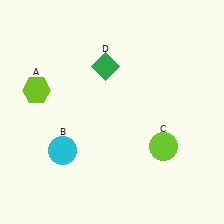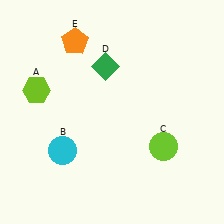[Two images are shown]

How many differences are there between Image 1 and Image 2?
There is 1 difference between the two images.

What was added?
An orange pentagon (E) was added in Image 2.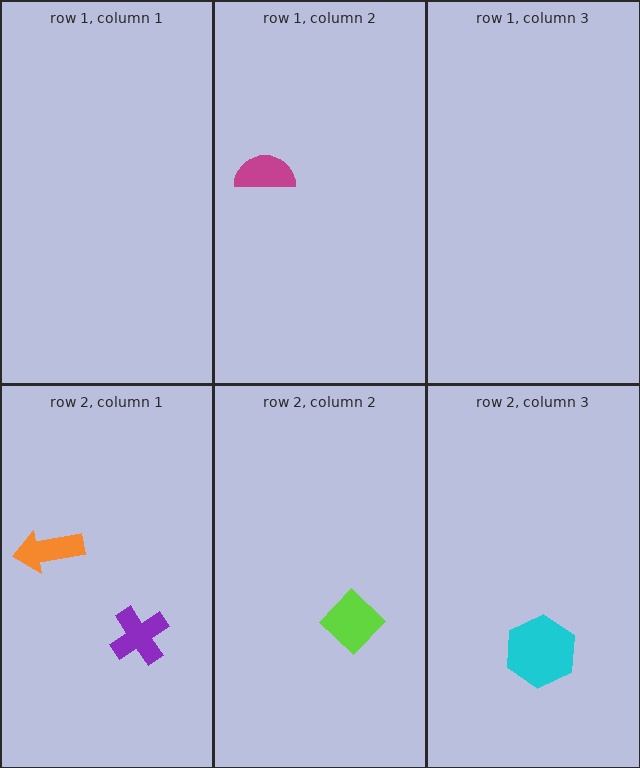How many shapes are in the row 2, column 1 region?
2.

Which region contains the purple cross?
The row 2, column 1 region.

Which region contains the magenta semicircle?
The row 1, column 2 region.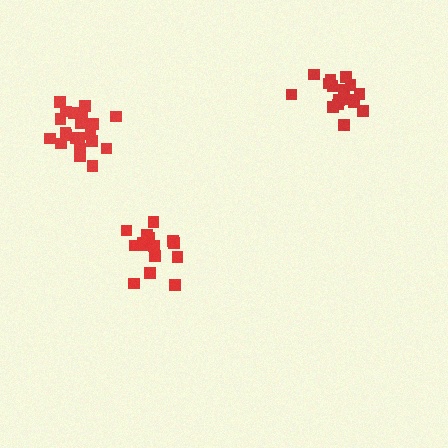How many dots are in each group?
Group 1: 21 dots, Group 2: 15 dots, Group 3: 16 dots (52 total).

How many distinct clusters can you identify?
There are 3 distinct clusters.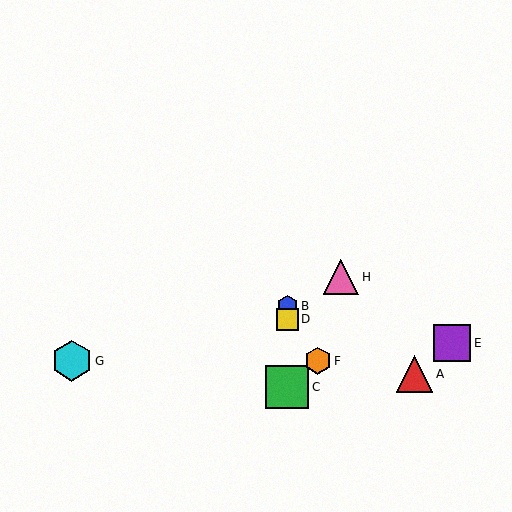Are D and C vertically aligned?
Yes, both are at x≈287.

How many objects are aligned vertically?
3 objects (B, C, D) are aligned vertically.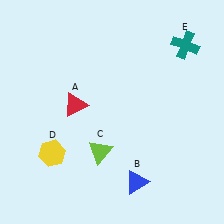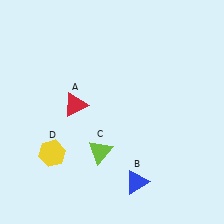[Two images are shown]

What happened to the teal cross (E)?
The teal cross (E) was removed in Image 2. It was in the top-right area of Image 1.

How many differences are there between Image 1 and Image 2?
There is 1 difference between the two images.